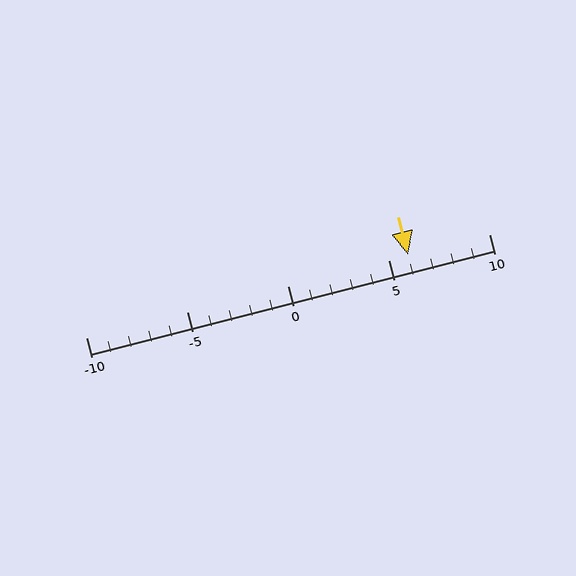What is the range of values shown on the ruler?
The ruler shows values from -10 to 10.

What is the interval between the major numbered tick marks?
The major tick marks are spaced 5 units apart.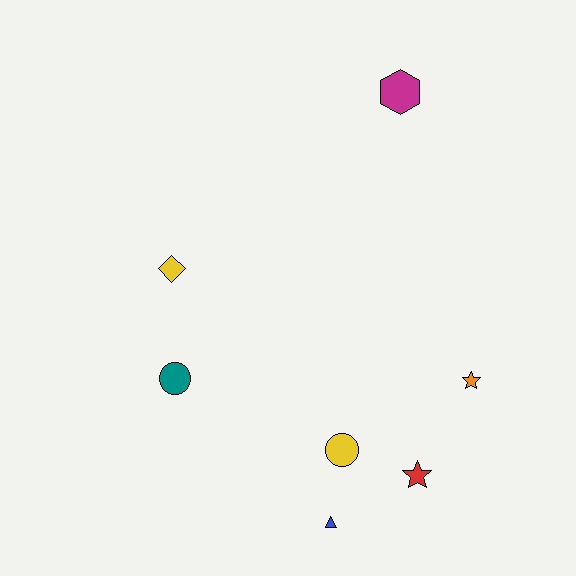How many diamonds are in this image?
There is 1 diamond.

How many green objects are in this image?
There are no green objects.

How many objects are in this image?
There are 7 objects.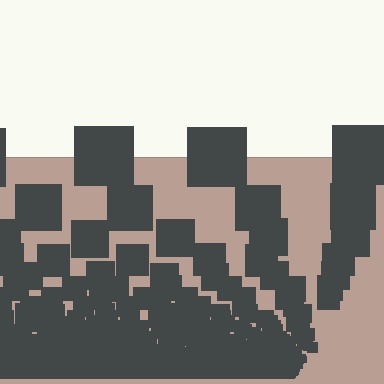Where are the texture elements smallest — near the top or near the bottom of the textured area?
Near the bottom.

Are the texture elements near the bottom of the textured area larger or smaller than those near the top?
Smaller. The gradient is inverted — elements near the bottom are smaller and denser.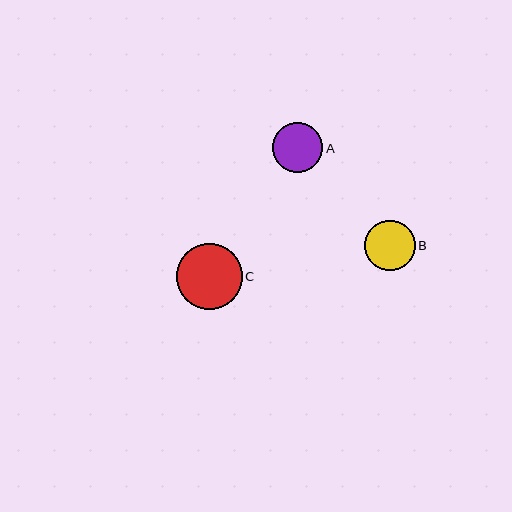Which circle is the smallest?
Circle A is the smallest with a size of approximately 50 pixels.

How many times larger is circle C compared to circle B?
Circle C is approximately 1.3 times the size of circle B.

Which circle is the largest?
Circle C is the largest with a size of approximately 66 pixels.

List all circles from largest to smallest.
From largest to smallest: C, B, A.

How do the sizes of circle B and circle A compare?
Circle B and circle A are approximately the same size.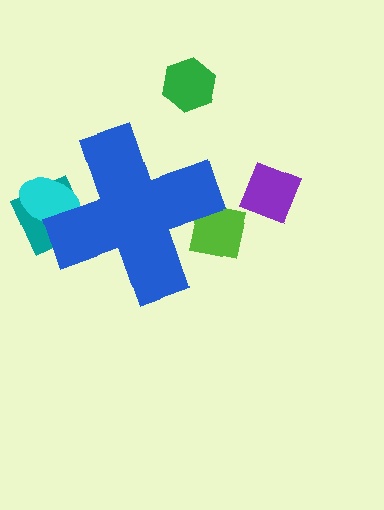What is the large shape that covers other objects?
A blue cross.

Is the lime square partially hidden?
Yes, the lime square is partially hidden behind the blue cross.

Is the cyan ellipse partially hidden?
Yes, the cyan ellipse is partially hidden behind the blue cross.